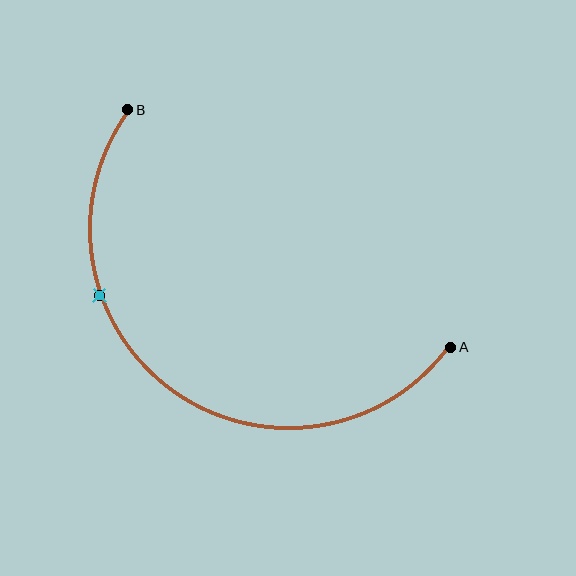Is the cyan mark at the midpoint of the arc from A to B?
No. The cyan mark lies on the arc but is closer to endpoint B. The arc midpoint would be at the point on the curve equidistant along the arc from both A and B.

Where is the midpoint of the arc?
The arc midpoint is the point on the curve farthest from the straight line joining A and B. It sits below and to the left of that line.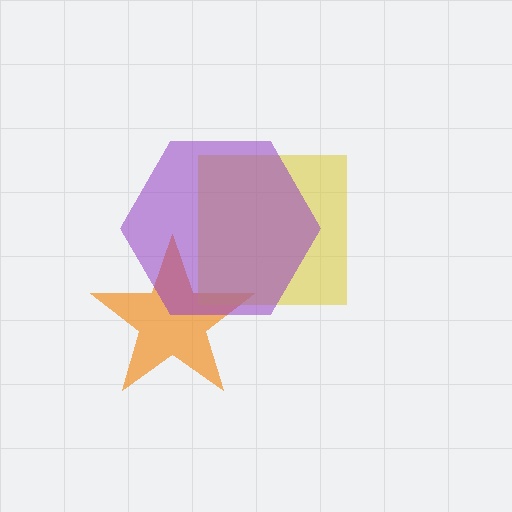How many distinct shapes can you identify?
There are 3 distinct shapes: an orange star, a yellow square, a purple hexagon.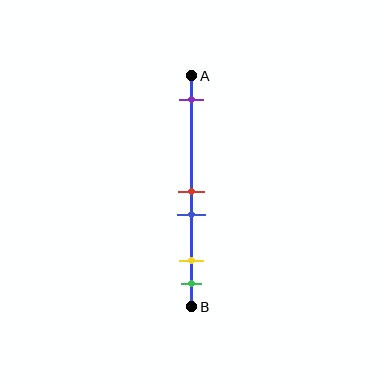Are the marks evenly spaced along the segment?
No, the marks are not evenly spaced.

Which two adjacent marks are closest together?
The red and blue marks are the closest adjacent pair.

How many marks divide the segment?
There are 5 marks dividing the segment.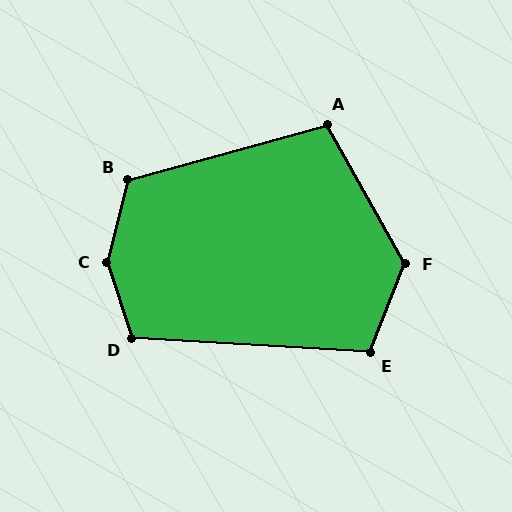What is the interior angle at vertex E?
Approximately 108 degrees (obtuse).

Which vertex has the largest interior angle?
C, at approximately 148 degrees.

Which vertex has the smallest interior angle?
A, at approximately 104 degrees.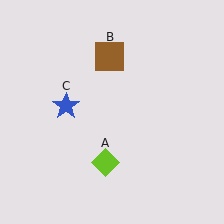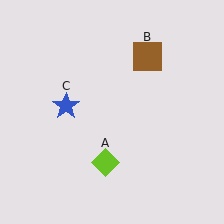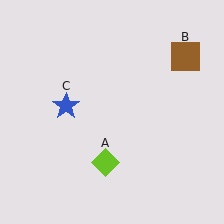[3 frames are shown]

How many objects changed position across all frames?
1 object changed position: brown square (object B).